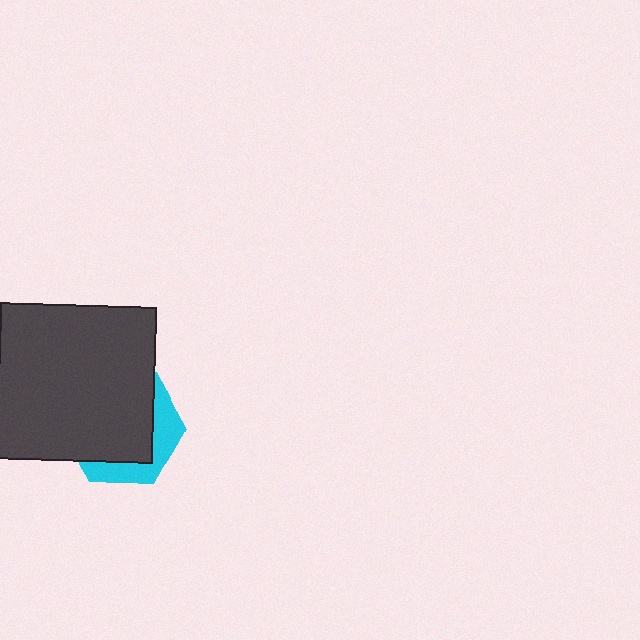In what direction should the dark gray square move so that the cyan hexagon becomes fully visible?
The dark gray square should move toward the upper-left. That is the shortest direction to clear the overlap and leave the cyan hexagon fully visible.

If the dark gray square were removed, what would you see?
You would see the complete cyan hexagon.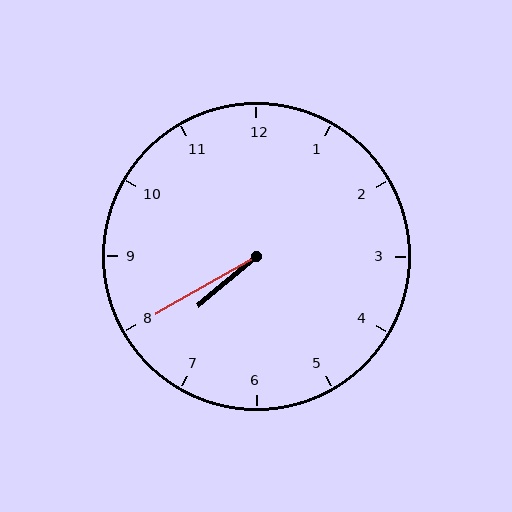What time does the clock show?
7:40.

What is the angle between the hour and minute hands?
Approximately 10 degrees.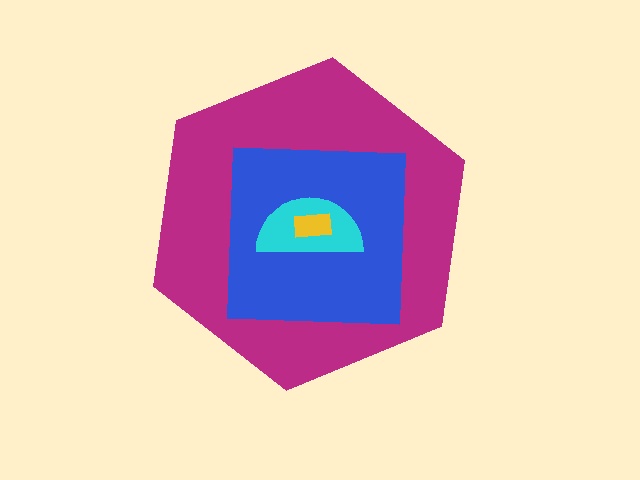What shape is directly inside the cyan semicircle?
The yellow rectangle.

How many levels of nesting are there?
4.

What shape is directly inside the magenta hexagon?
The blue square.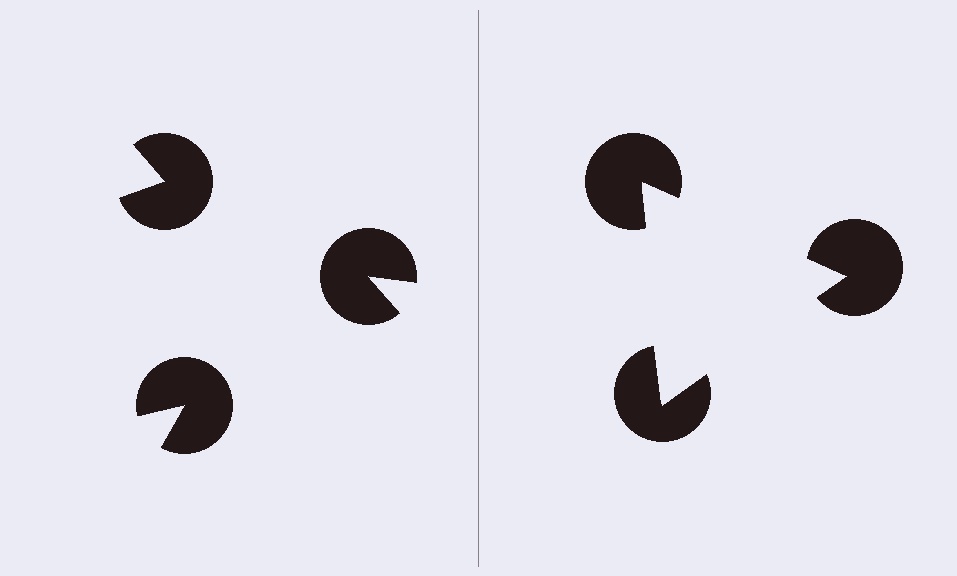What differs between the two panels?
The pac-man discs are positioned identically on both sides; only the wedge orientations differ. On the right they align to a triangle; on the left they are misaligned.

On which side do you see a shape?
An illusory triangle appears on the right side. On the left side the wedge cuts are rotated, so no coherent shape forms.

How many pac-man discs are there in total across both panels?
6 — 3 on each side.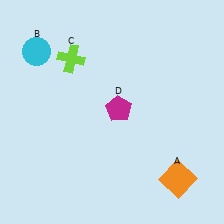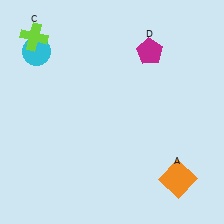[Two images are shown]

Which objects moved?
The objects that moved are: the lime cross (C), the magenta pentagon (D).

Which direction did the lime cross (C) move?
The lime cross (C) moved left.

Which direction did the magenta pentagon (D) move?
The magenta pentagon (D) moved up.